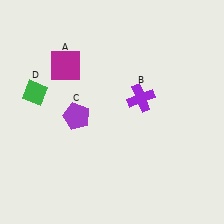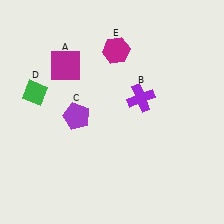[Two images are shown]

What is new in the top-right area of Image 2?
A magenta hexagon (E) was added in the top-right area of Image 2.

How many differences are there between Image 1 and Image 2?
There is 1 difference between the two images.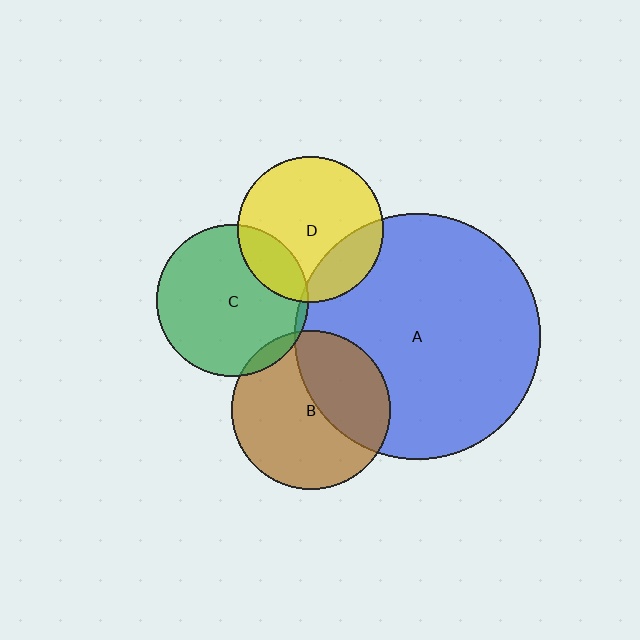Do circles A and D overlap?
Yes.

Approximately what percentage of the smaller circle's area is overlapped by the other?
Approximately 20%.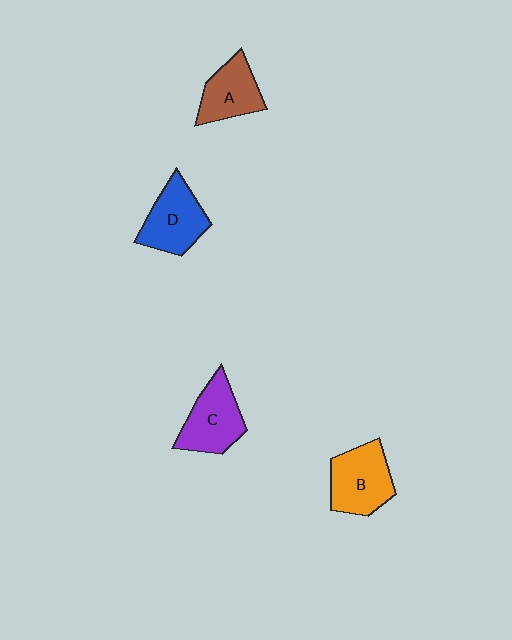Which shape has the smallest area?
Shape A (brown).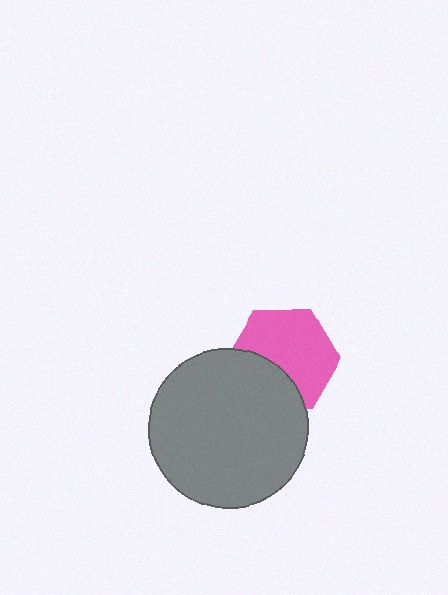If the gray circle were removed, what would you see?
You would see the complete pink hexagon.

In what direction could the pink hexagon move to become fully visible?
The pink hexagon could move up. That would shift it out from behind the gray circle entirely.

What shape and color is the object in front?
The object in front is a gray circle.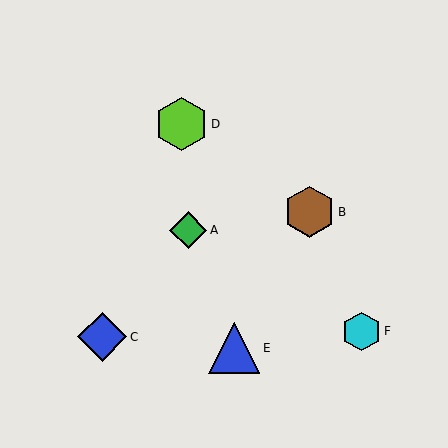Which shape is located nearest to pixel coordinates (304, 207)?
The brown hexagon (labeled B) at (310, 212) is nearest to that location.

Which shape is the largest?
The lime hexagon (labeled D) is the largest.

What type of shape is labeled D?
Shape D is a lime hexagon.